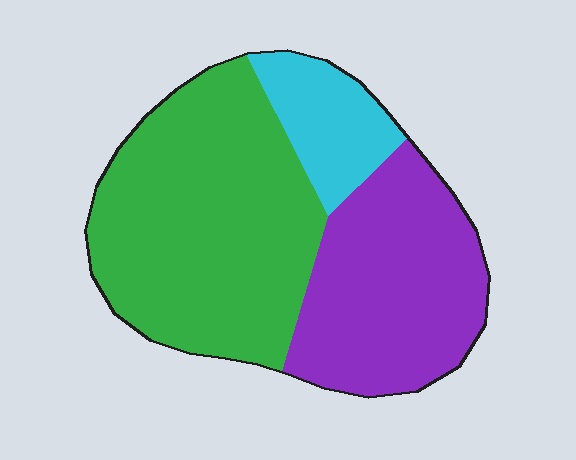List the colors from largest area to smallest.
From largest to smallest: green, purple, cyan.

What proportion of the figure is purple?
Purple covers roughly 35% of the figure.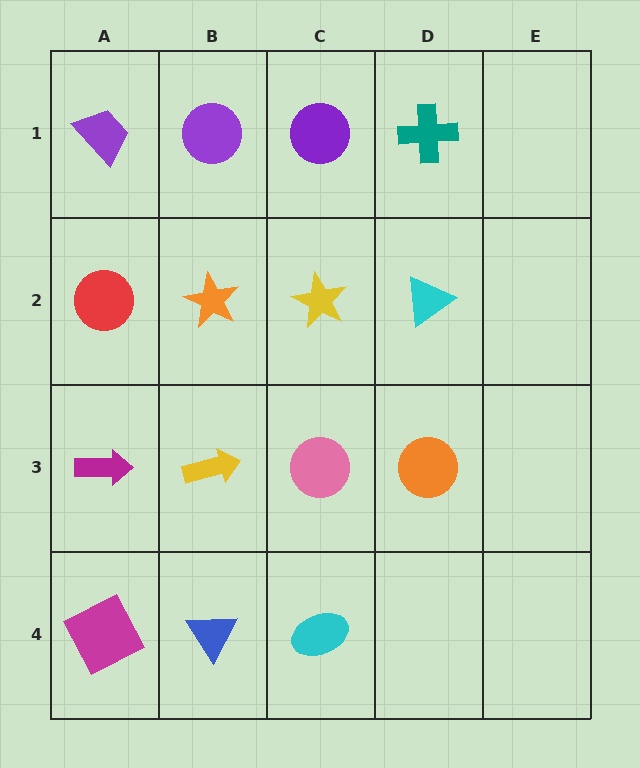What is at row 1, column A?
A purple trapezoid.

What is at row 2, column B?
An orange star.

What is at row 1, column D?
A teal cross.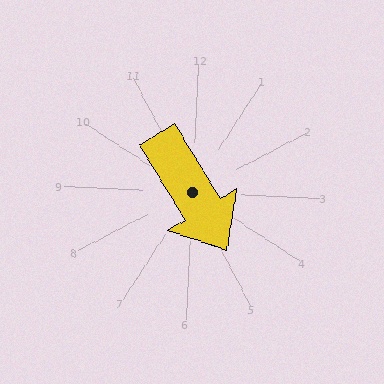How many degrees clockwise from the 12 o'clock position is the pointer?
Approximately 146 degrees.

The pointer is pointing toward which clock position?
Roughly 5 o'clock.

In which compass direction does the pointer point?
Southeast.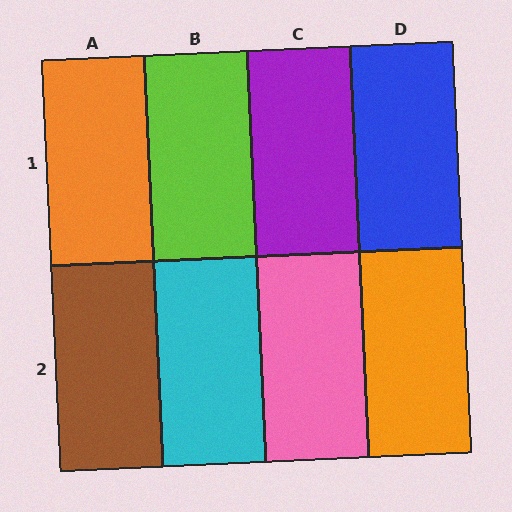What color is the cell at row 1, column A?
Orange.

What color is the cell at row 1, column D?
Blue.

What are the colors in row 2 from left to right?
Brown, cyan, pink, orange.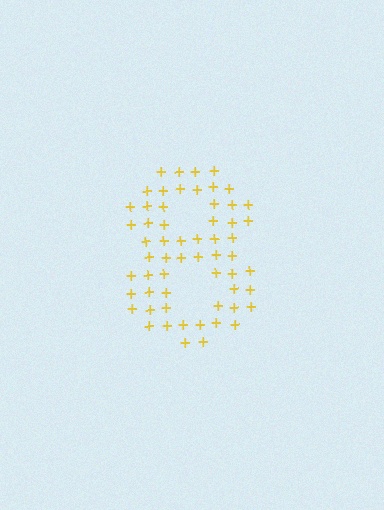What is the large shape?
The large shape is the digit 8.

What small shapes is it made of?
It is made of small plus signs.